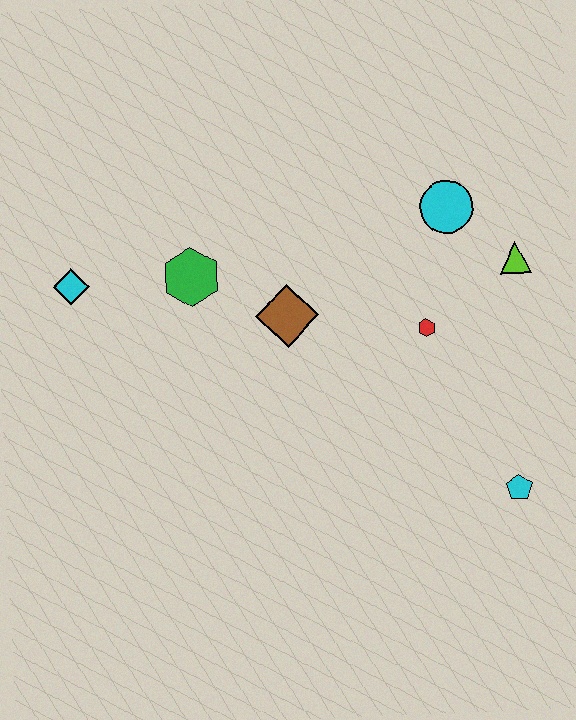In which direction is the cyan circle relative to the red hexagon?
The cyan circle is above the red hexagon.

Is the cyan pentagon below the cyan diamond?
Yes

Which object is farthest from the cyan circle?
The cyan diamond is farthest from the cyan circle.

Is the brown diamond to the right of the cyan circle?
No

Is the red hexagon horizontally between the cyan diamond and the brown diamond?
No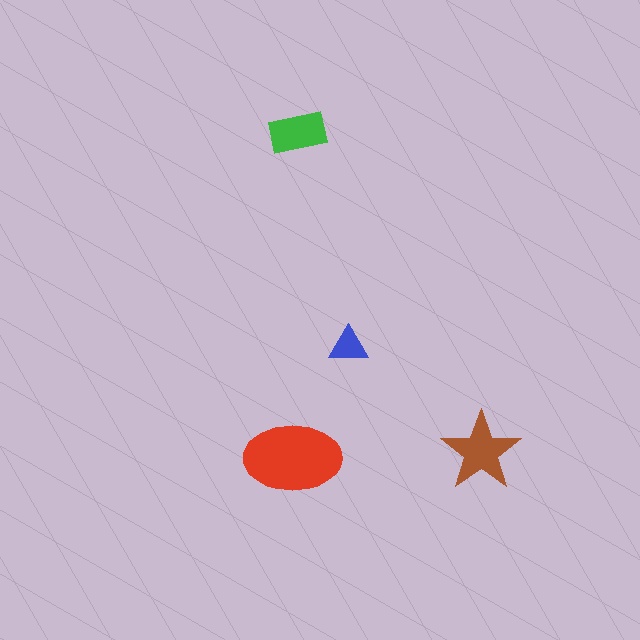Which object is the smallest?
The blue triangle.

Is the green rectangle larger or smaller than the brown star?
Smaller.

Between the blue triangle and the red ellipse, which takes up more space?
The red ellipse.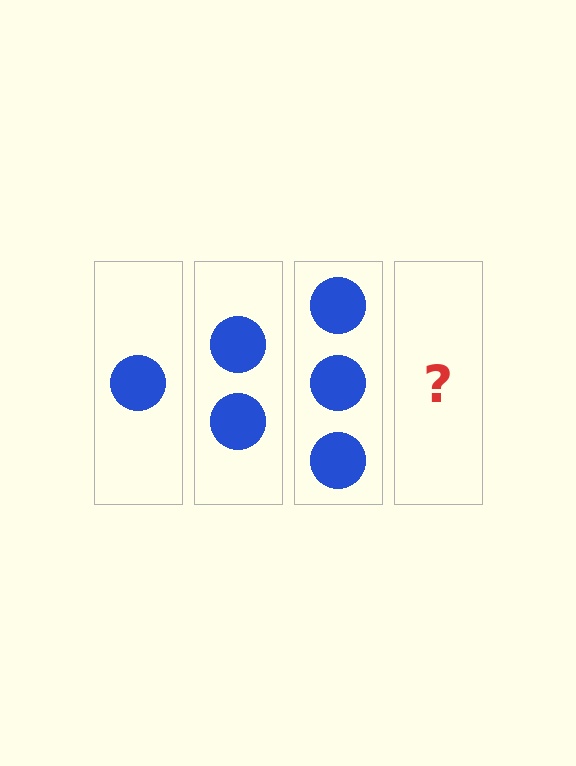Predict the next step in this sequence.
The next step is 4 circles.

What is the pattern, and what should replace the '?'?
The pattern is that each step adds one more circle. The '?' should be 4 circles.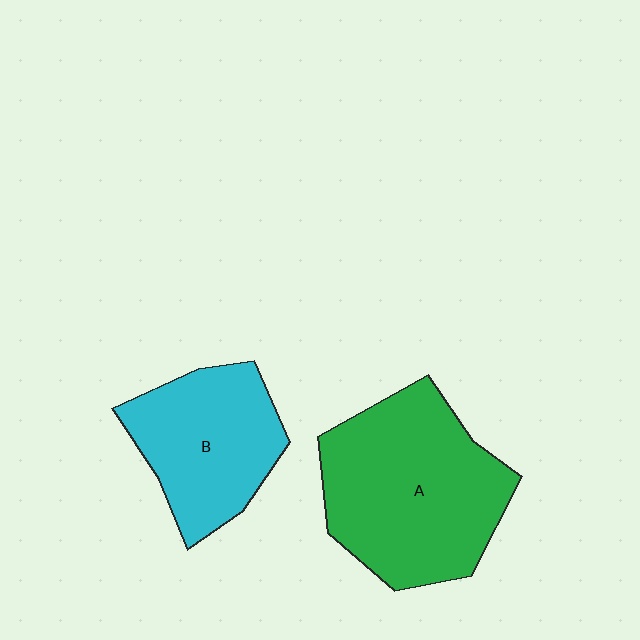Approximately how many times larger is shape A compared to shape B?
Approximately 1.5 times.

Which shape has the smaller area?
Shape B (cyan).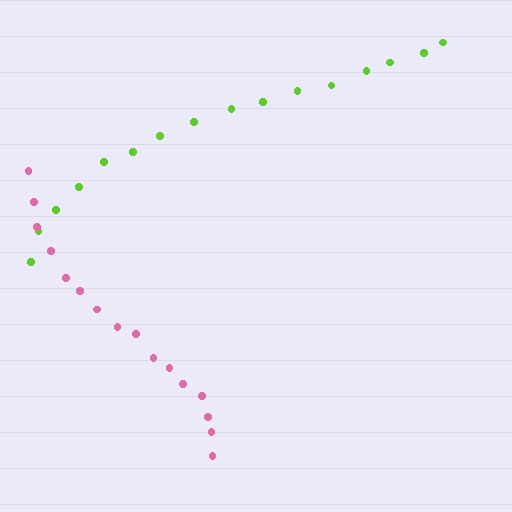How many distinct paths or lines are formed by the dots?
There are 2 distinct paths.